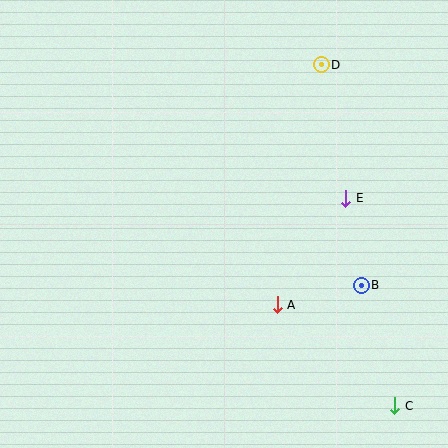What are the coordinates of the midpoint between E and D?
The midpoint between E and D is at (333, 132).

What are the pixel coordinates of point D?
Point D is at (321, 65).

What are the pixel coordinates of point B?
Point B is at (361, 285).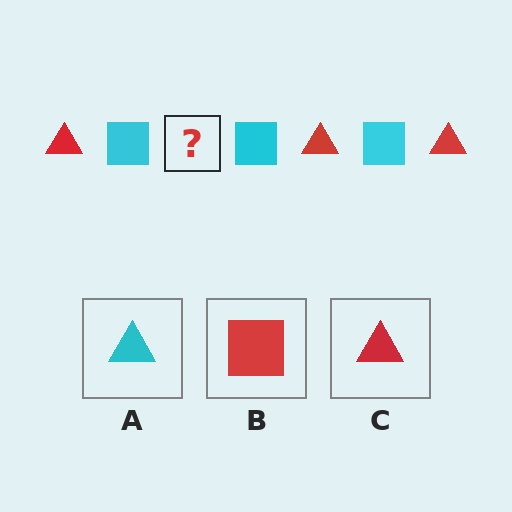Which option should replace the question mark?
Option C.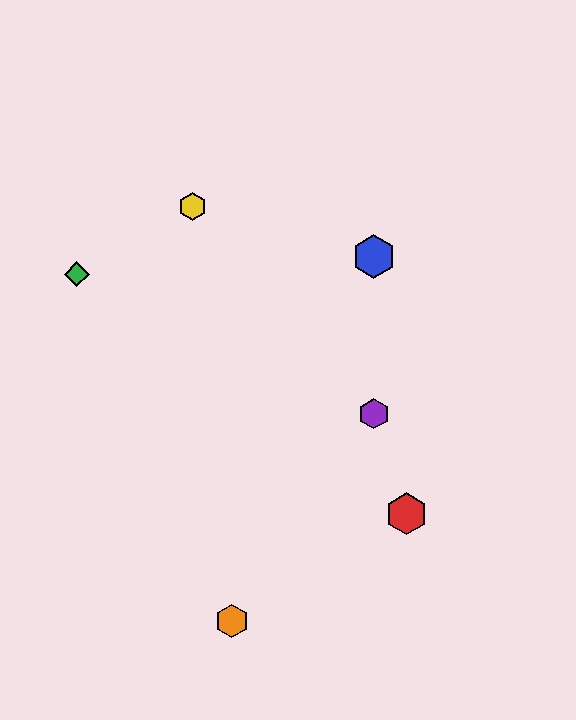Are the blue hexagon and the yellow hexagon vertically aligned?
No, the blue hexagon is at x≈374 and the yellow hexagon is at x≈193.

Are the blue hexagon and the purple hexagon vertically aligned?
Yes, both are at x≈374.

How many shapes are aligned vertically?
2 shapes (the blue hexagon, the purple hexagon) are aligned vertically.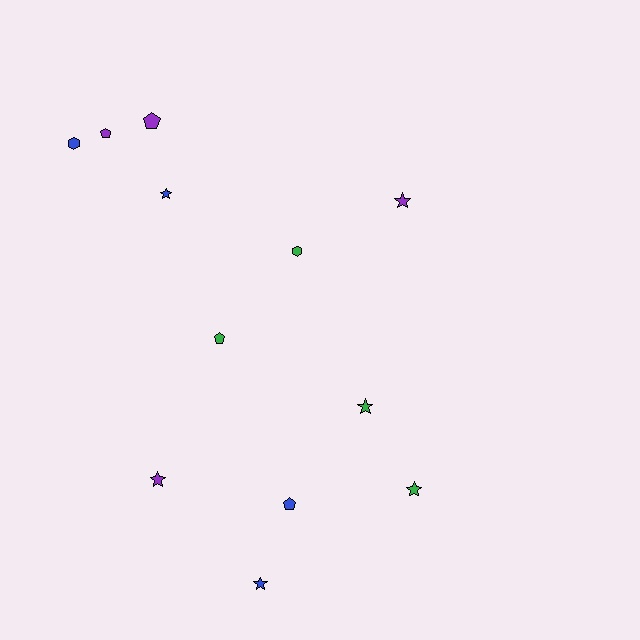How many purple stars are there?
There are 2 purple stars.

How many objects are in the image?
There are 12 objects.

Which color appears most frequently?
Blue, with 4 objects.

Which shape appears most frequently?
Star, with 6 objects.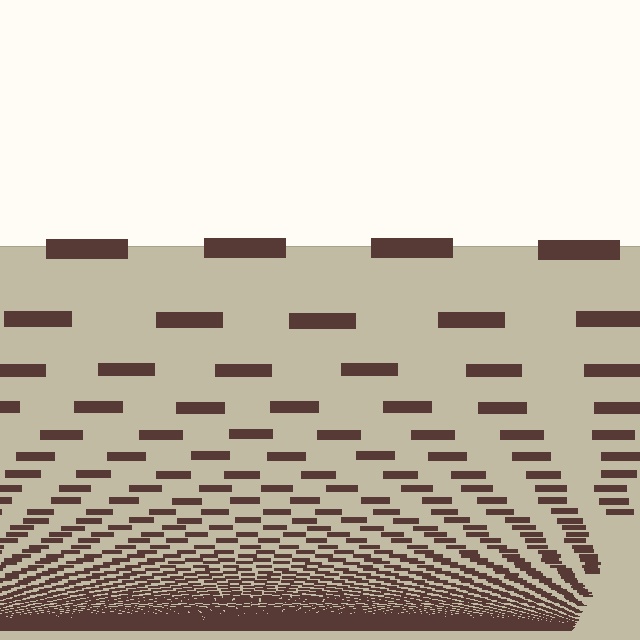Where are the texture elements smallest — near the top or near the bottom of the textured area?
Near the bottom.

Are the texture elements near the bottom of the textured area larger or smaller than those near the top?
Smaller. The gradient is inverted — elements near the bottom are smaller and denser.